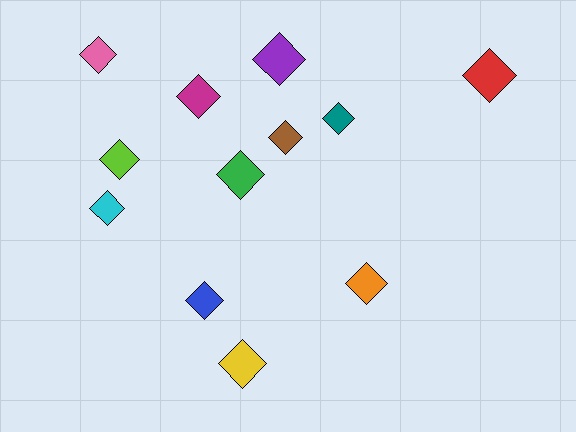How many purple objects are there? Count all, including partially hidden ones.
There is 1 purple object.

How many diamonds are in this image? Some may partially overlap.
There are 12 diamonds.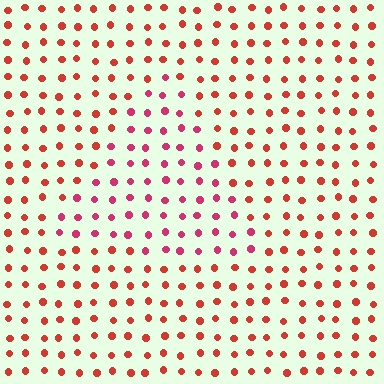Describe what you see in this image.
The image is filled with small red elements in a uniform arrangement. A triangle-shaped region is visible where the elements are tinted to a slightly different hue, forming a subtle color boundary.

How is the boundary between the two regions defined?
The boundary is defined purely by a slight shift in hue (about 28 degrees). Spacing, size, and orientation are identical on both sides.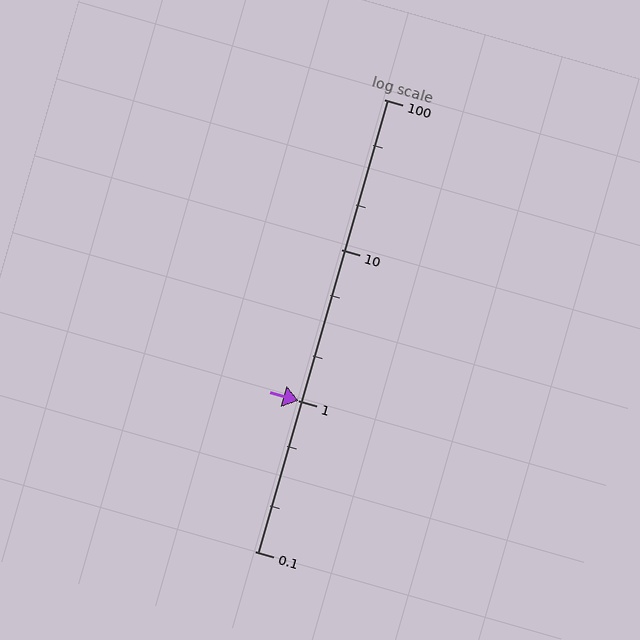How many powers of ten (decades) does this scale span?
The scale spans 3 decades, from 0.1 to 100.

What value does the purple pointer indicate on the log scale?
The pointer indicates approximately 1.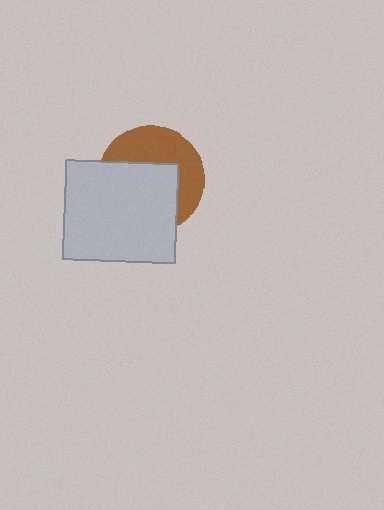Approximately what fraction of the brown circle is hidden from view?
Roughly 56% of the brown circle is hidden behind the light gray rectangle.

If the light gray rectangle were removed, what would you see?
You would see the complete brown circle.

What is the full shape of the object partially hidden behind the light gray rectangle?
The partially hidden object is a brown circle.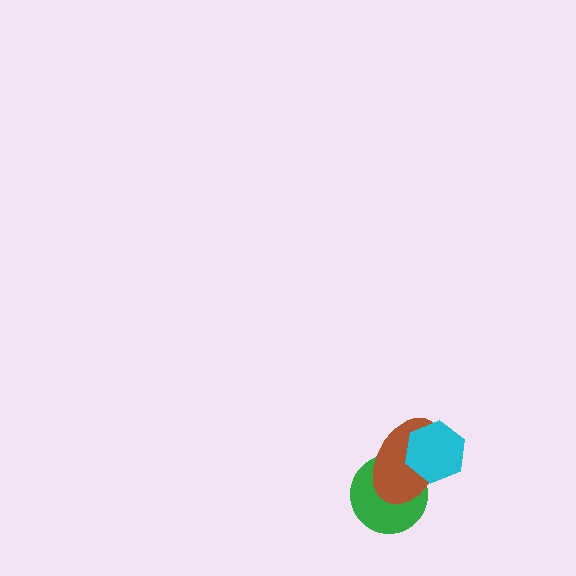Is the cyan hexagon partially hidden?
No, no other shape covers it.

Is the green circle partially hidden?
Yes, it is partially covered by another shape.